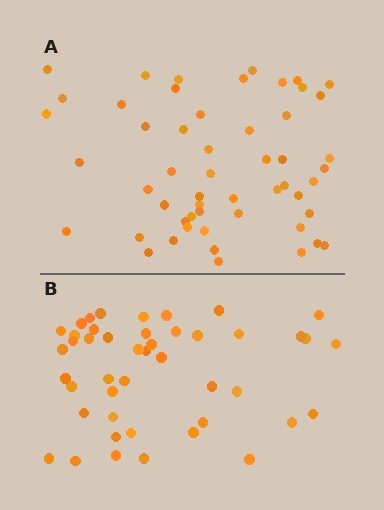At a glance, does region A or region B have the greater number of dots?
Region A (the top region) has more dots.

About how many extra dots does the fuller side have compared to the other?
Region A has roughly 8 or so more dots than region B.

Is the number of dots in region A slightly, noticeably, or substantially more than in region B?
Region A has only slightly more — the two regions are fairly close. The ratio is roughly 1.2 to 1.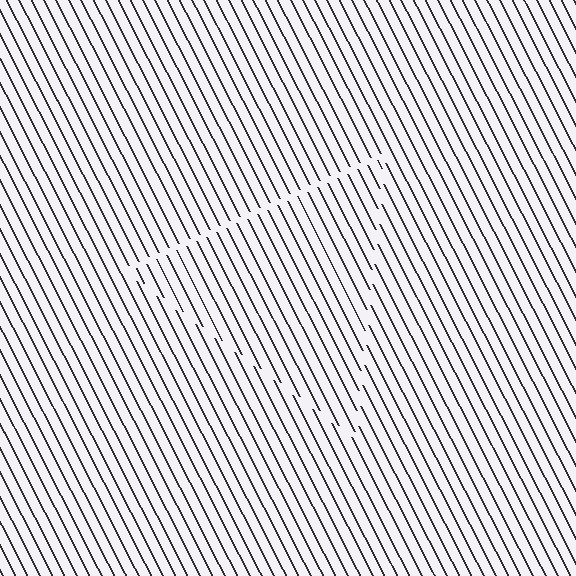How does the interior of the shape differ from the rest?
The interior of the shape contains the same grating, shifted by half a period — the contour is defined by the phase discontinuity where line-ends from the inner and outer gratings abut.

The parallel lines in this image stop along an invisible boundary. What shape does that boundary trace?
An illusory triangle. The interior of the shape contains the same grating, shifted by half a period — the contour is defined by the phase discontinuity where line-ends from the inner and outer gratings abut.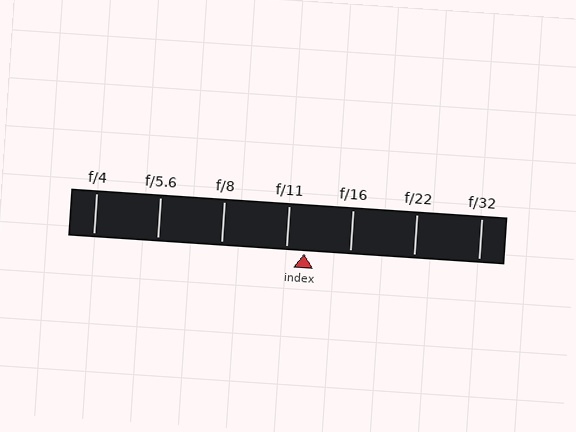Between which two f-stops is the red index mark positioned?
The index mark is between f/11 and f/16.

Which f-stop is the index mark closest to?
The index mark is closest to f/11.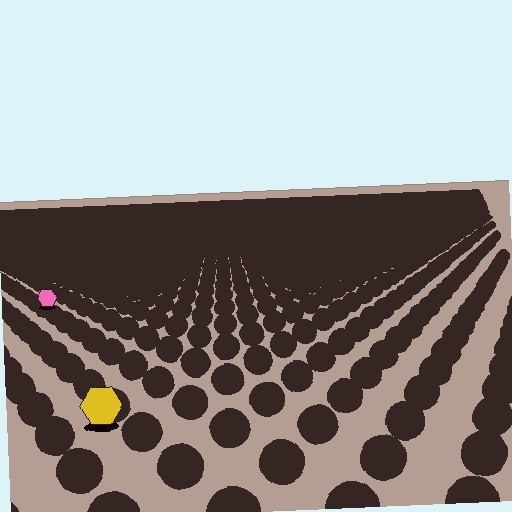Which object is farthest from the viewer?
The pink hexagon is farthest from the viewer. It appears smaller and the ground texture around it is denser.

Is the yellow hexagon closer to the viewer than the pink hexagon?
Yes. The yellow hexagon is closer — you can tell from the texture gradient: the ground texture is coarser near it.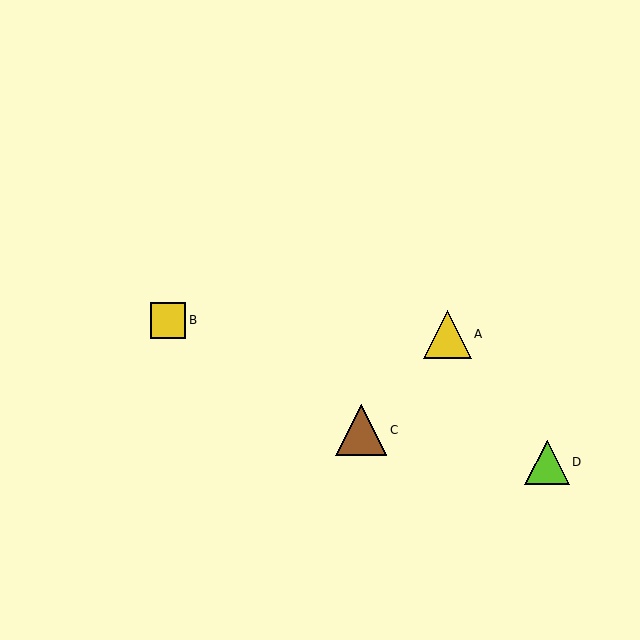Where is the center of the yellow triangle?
The center of the yellow triangle is at (447, 334).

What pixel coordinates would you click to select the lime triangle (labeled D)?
Click at (547, 462) to select the lime triangle D.